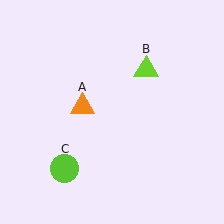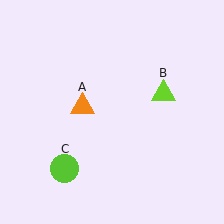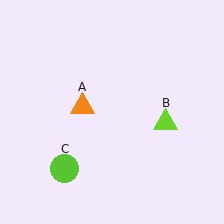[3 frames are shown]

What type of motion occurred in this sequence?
The lime triangle (object B) rotated clockwise around the center of the scene.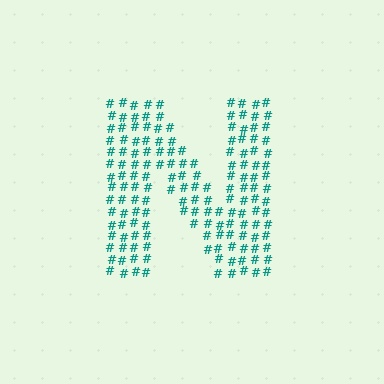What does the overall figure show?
The overall figure shows the letter N.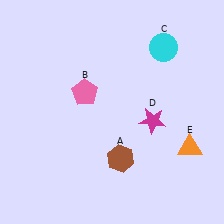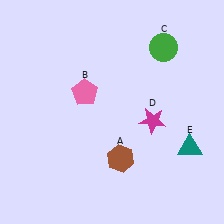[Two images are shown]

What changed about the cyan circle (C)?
In Image 1, C is cyan. In Image 2, it changed to green.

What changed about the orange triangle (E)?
In Image 1, E is orange. In Image 2, it changed to teal.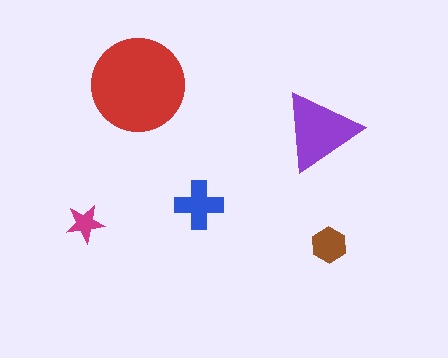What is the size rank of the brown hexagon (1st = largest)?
4th.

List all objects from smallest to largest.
The magenta star, the brown hexagon, the blue cross, the purple triangle, the red circle.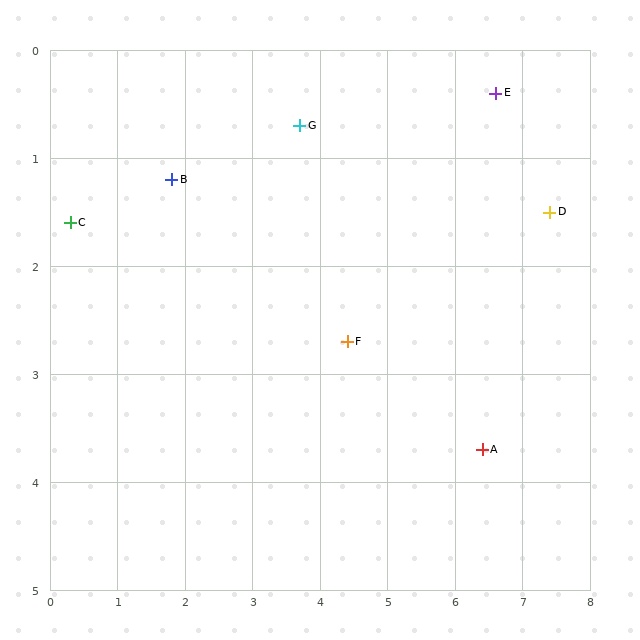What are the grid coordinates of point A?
Point A is at approximately (6.4, 3.7).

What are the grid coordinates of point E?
Point E is at approximately (6.6, 0.4).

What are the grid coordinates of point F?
Point F is at approximately (4.4, 2.7).